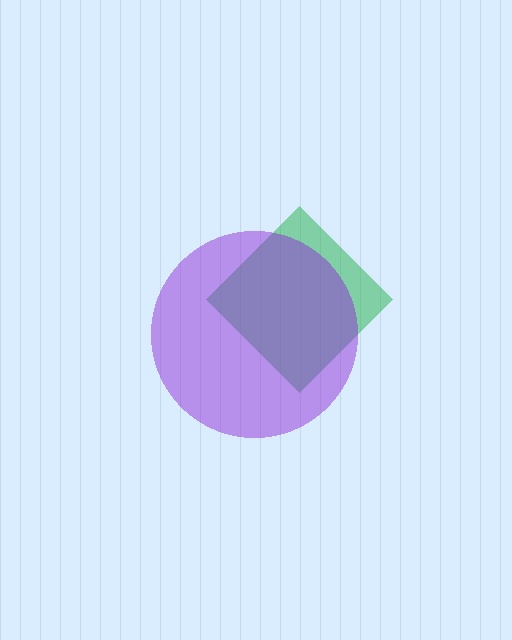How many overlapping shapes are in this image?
There are 2 overlapping shapes in the image.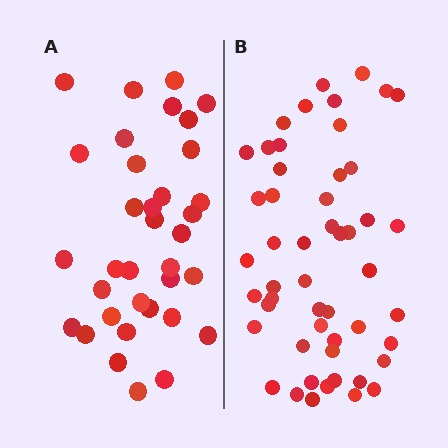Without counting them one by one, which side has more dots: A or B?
Region B (the right region) has more dots.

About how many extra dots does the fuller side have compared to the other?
Region B has approximately 15 more dots than region A.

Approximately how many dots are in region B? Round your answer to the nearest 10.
About 50 dots. (The exact count is 51, which rounds to 50.)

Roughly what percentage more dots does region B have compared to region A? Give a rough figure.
About 45% more.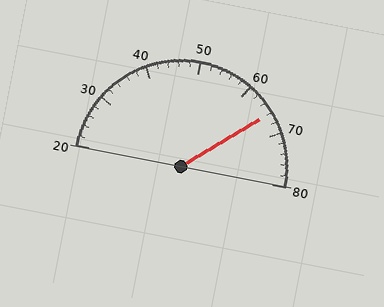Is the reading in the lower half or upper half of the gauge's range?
The reading is in the upper half of the range (20 to 80).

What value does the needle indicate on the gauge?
The needle indicates approximately 66.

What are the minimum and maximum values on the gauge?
The gauge ranges from 20 to 80.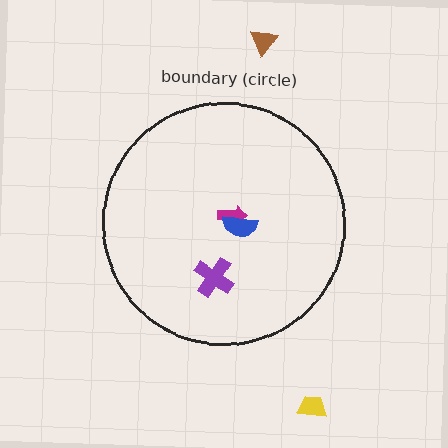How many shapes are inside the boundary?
3 inside, 2 outside.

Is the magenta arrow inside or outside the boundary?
Inside.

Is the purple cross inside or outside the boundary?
Inside.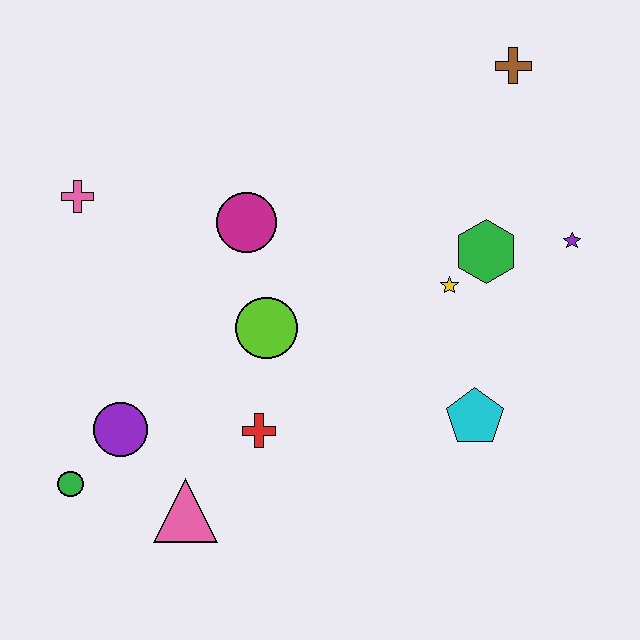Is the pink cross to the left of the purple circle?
Yes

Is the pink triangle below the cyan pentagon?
Yes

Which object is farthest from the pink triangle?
The brown cross is farthest from the pink triangle.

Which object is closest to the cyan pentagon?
The yellow star is closest to the cyan pentagon.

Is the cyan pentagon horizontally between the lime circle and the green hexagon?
Yes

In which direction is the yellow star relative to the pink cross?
The yellow star is to the right of the pink cross.